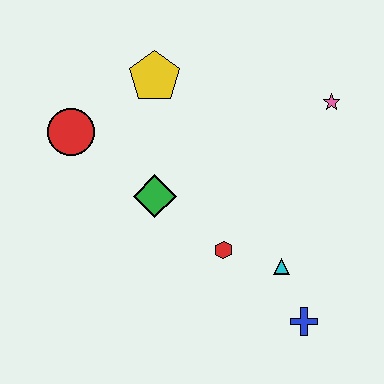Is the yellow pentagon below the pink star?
No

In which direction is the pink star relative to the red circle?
The pink star is to the right of the red circle.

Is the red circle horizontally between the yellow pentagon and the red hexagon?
No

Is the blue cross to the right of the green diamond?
Yes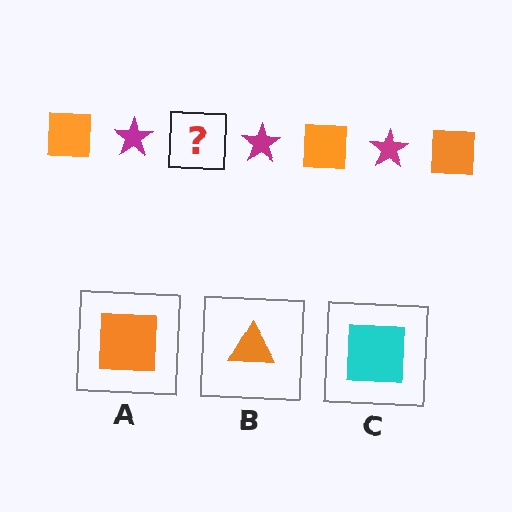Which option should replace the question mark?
Option A.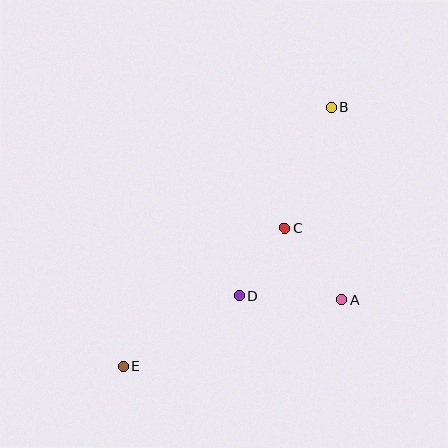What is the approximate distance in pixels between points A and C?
The distance between A and C is approximately 92 pixels.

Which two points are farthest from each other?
Points B and E are farthest from each other.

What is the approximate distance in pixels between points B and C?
The distance between B and C is approximately 129 pixels.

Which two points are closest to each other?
Points C and D are closest to each other.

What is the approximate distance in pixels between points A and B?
The distance between A and B is approximately 193 pixels.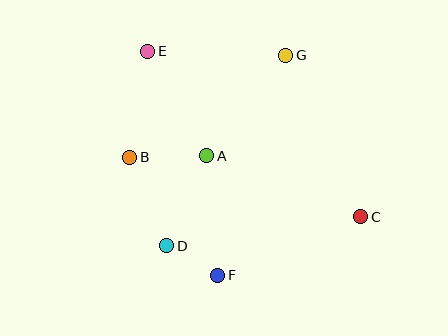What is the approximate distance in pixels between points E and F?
The distance between E and F is approximately 235 pixels.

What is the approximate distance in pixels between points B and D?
The distance between B and D is approximately 96 pixels.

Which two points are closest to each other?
Points D and F are closest to each other.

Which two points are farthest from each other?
Points C and E are farthest from each other.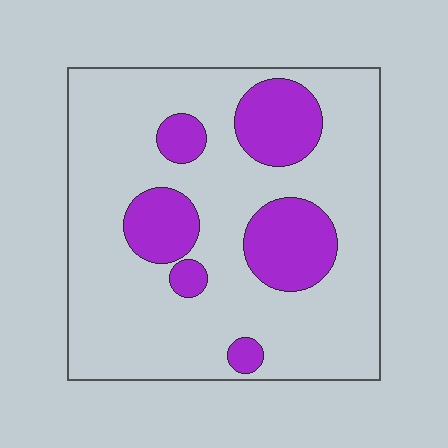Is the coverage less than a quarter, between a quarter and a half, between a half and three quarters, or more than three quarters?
Less than a quarter.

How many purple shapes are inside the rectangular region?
6.